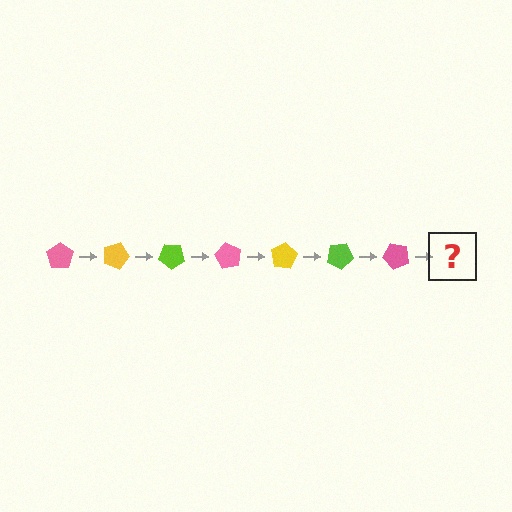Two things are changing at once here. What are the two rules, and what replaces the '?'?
The two rules are that it rotates 20 degrees each step and the color cycles through pink, yellow, and lime. The '?' should be a yellow pentagon, rotated 140 degrees from the start.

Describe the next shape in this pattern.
It should be a yellow pentagon, rotated 140 degrees from the start.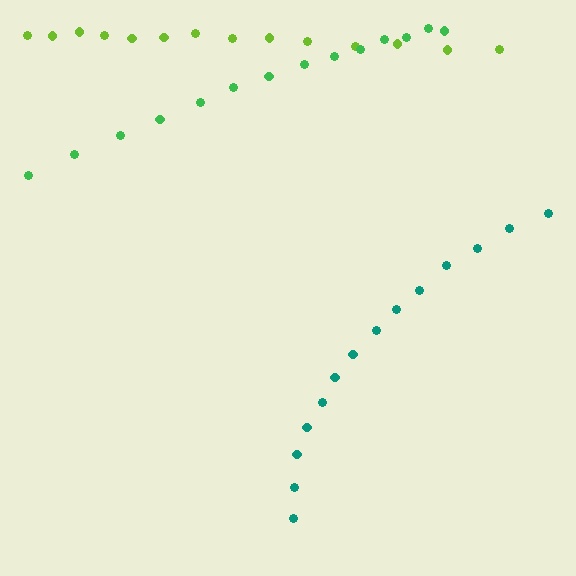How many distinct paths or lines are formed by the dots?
There are 3 distinct paths.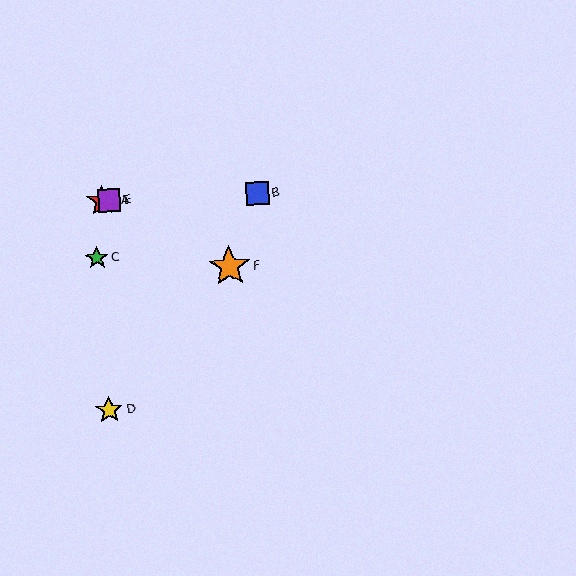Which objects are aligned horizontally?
Objects A, B, E are aligned horizontally.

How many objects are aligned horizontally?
3 objects (A, B, E) are aligned horizontally.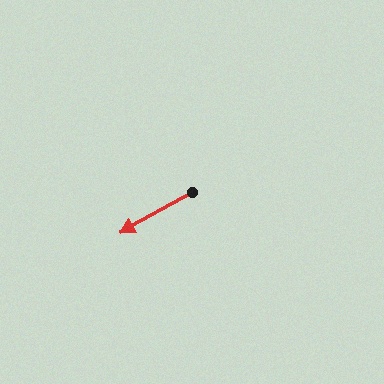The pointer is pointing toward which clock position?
Roughly 8 o'clock.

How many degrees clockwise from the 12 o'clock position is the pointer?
Approximately 241 degrees.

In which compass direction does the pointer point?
Southwest.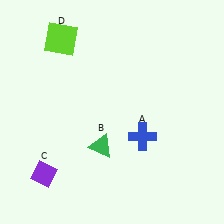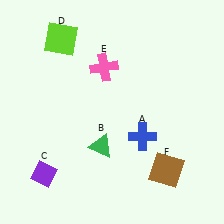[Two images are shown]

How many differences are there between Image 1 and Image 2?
There are 2 differences between the two images.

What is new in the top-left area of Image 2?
A pink cross (E) was added in the top-left area of Image 2.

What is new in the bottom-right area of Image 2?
A brown square (F) was added in the bottom-right area of Image 2.